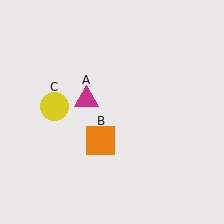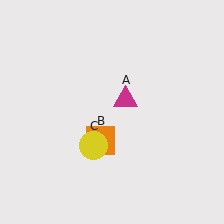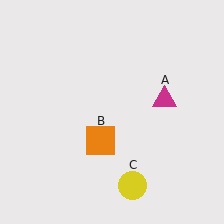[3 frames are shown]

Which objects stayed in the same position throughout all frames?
Orange square (object B) remained stationary.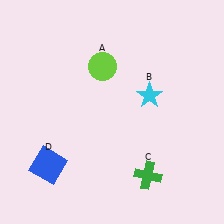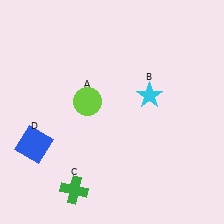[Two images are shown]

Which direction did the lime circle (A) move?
The lime circle (A) moved down.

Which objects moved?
The objects that moved are: the lime circle (A), the green cross (C), the blue square (D).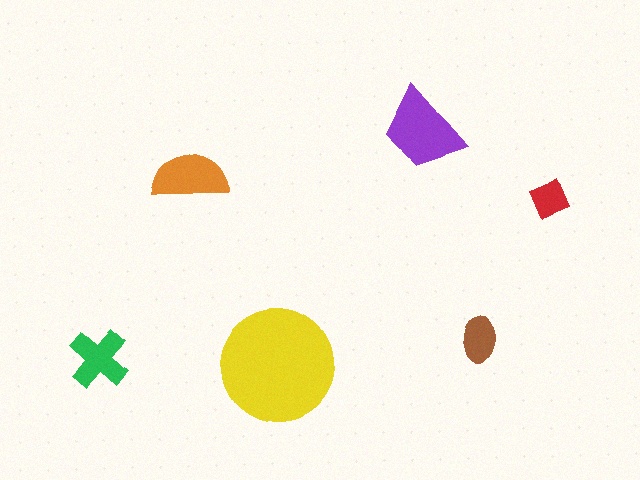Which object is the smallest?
The red diamond.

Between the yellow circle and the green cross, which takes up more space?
The yellow circle.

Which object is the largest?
The yellow circle.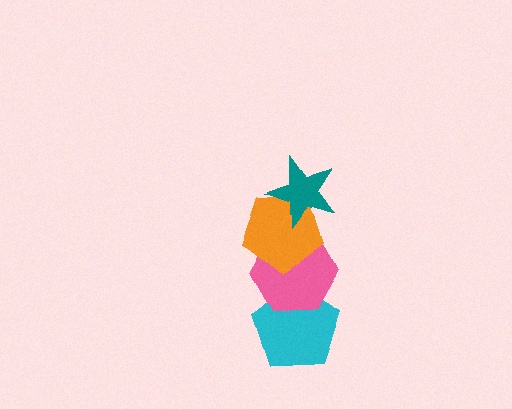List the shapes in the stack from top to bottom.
From top to bottom: the teal star, the orange pentagon, the pink hexagon, the cyan pentagon.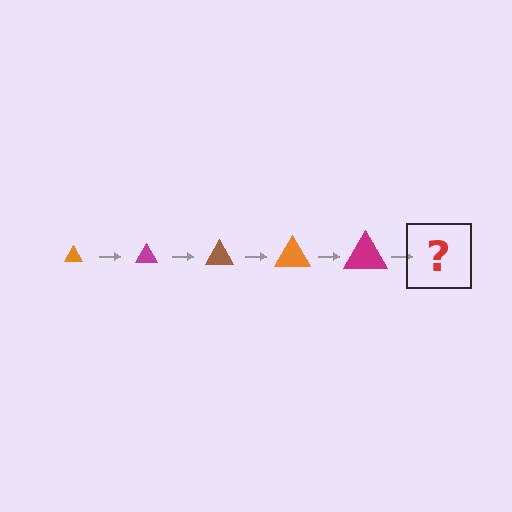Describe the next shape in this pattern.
It should be a brown triangle, larger than the previous one.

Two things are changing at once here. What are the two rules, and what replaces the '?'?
The two rules are that the triangle grows larger each step and the color cycles through orange, magenta, and brown. The '?' should be a brown triangle, larger than the previous one.